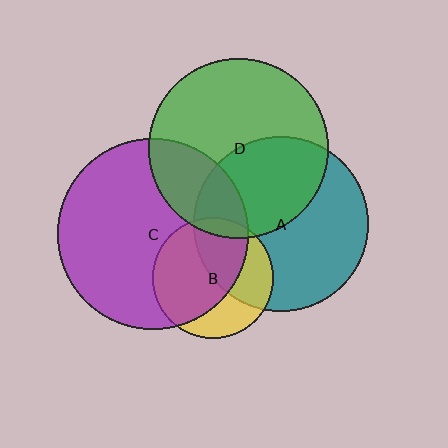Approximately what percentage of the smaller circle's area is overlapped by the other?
Approximately 40%.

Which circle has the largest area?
Circle C (purple).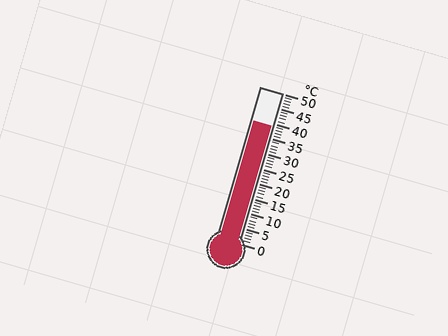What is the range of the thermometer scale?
The thermometer scale ranges from 0°C to 50°C.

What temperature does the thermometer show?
The thermometer shows approximately 39°C.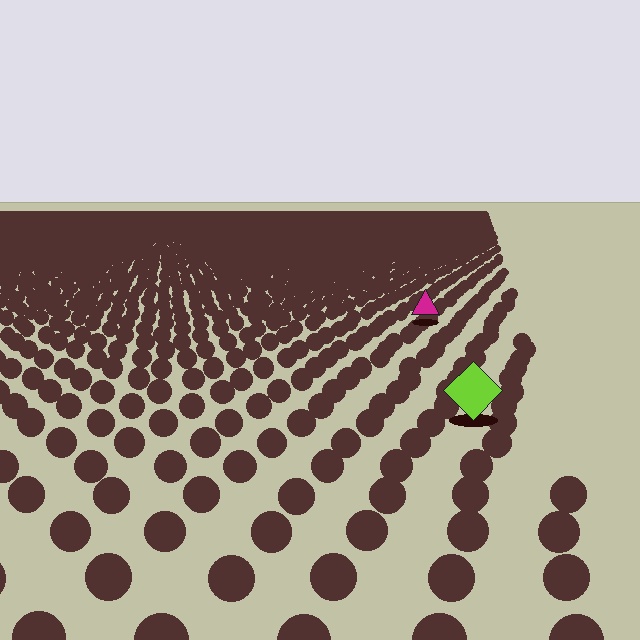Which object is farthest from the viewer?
The magenta triangle is farthest from the viewer. It appears smaller and the ground texture around it is denser.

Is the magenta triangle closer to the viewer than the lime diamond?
No. The lime diamond is closer — you can tell from the texture gradient: the ground texture is coarser near it.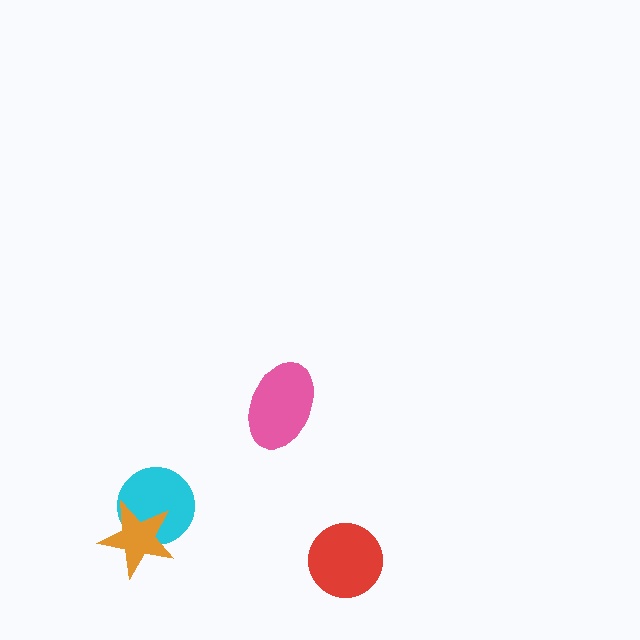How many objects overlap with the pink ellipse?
0 objects overlap with the pink ellipse.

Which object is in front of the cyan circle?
The orange star is in front of the cyan circle.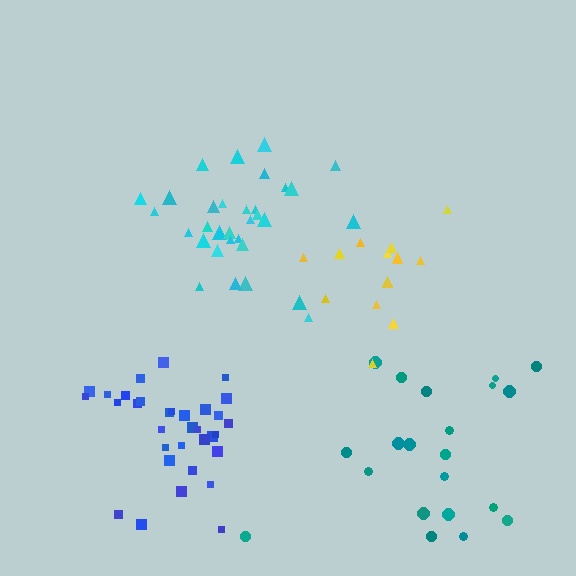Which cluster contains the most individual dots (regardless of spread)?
Blue (33).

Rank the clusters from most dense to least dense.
blue, cyan, yellow, teal.